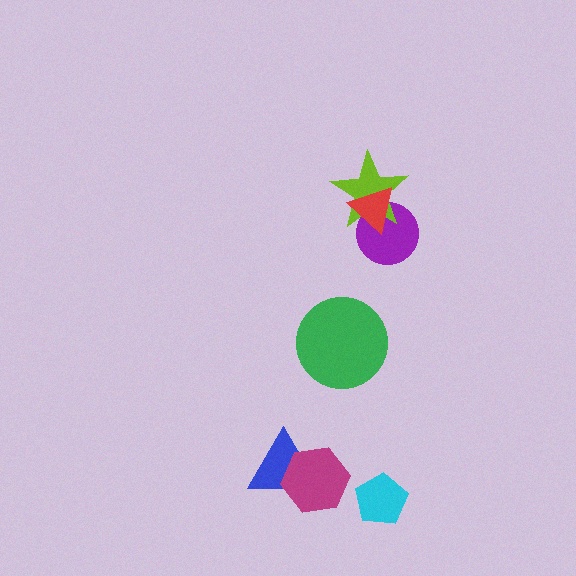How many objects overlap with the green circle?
0 objects overlap with the green circle.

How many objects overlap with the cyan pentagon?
0 objects overlap with the cyan pentagon.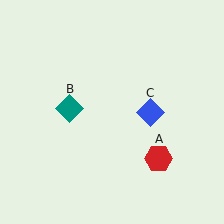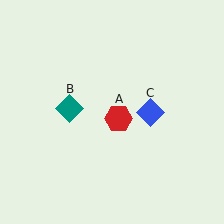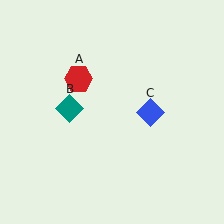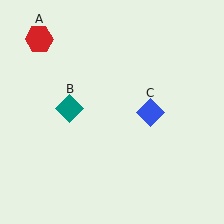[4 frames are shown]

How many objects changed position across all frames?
1 object changed position: red hexagon (object A).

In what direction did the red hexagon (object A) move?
The red hexagon (object A) moved up and to the left.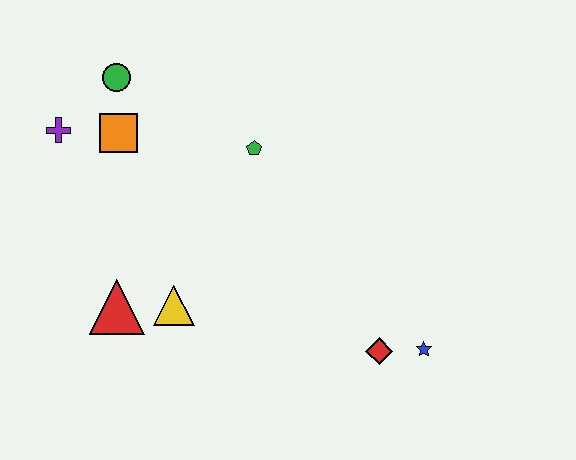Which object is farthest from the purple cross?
The blue star is farthest from the purple cross.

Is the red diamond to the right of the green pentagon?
Yes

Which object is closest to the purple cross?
The orange square is closest to the purple cross.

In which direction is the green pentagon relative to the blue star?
The green pentagon is above the blue star.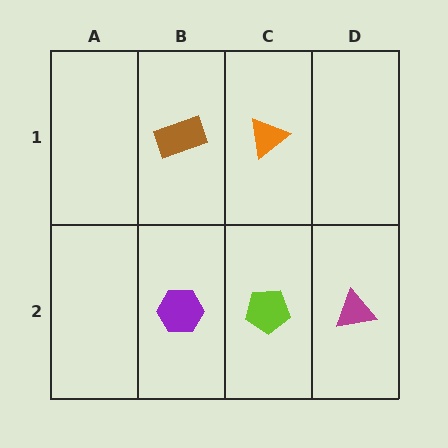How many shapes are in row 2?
3 shapes.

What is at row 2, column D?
A magenta triangle.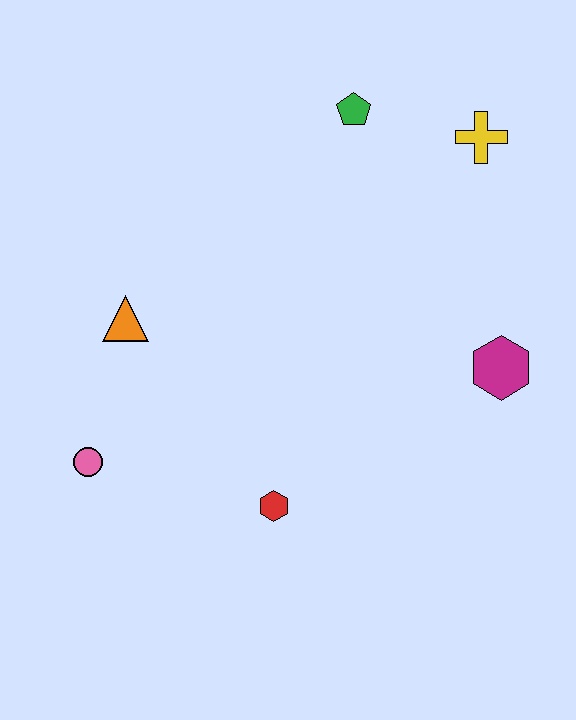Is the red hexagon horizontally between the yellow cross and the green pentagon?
No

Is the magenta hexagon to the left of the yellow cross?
No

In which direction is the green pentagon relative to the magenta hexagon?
The green pentagon is above the magenta hexagon.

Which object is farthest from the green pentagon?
The pink circle is farthest from the green pentagon.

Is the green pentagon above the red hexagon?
Yes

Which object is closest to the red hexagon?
The pink circle is closest to the red hexagon.